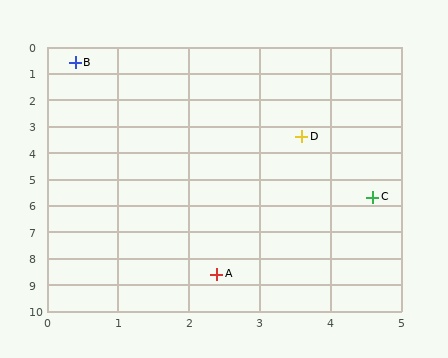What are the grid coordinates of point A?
Point A is at approximately (2.4, 8.6).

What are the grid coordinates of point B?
Point B is at approximately (0.4, 0.6).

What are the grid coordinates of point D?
Point D is at approximately (3.6, 3.4).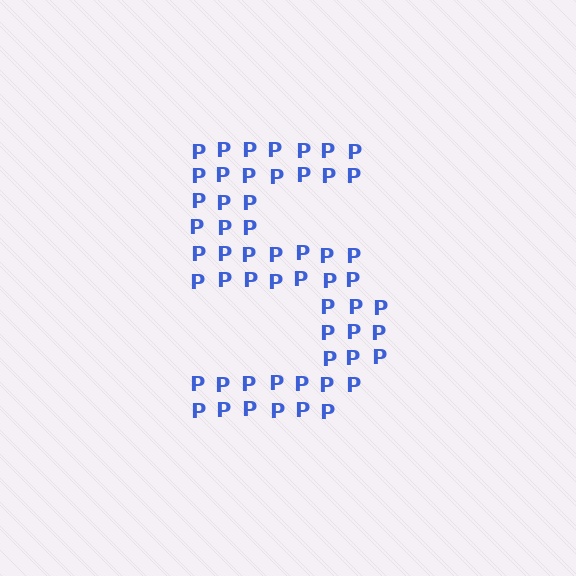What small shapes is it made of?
It is made of small letter P's.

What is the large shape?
The large shape is the digit 5.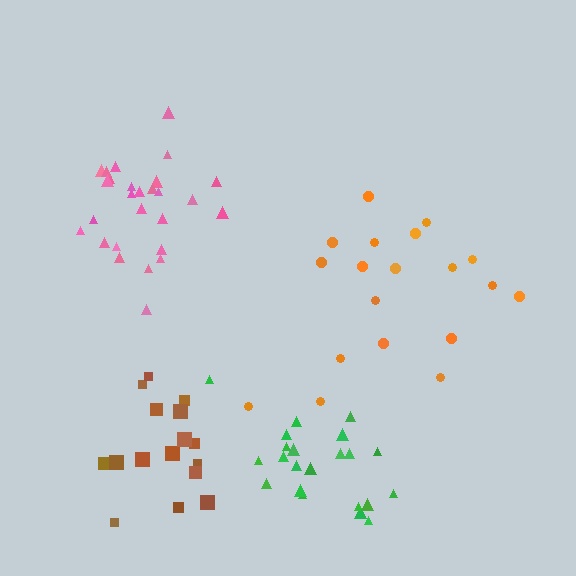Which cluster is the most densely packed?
Pink.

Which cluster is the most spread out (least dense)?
Orange.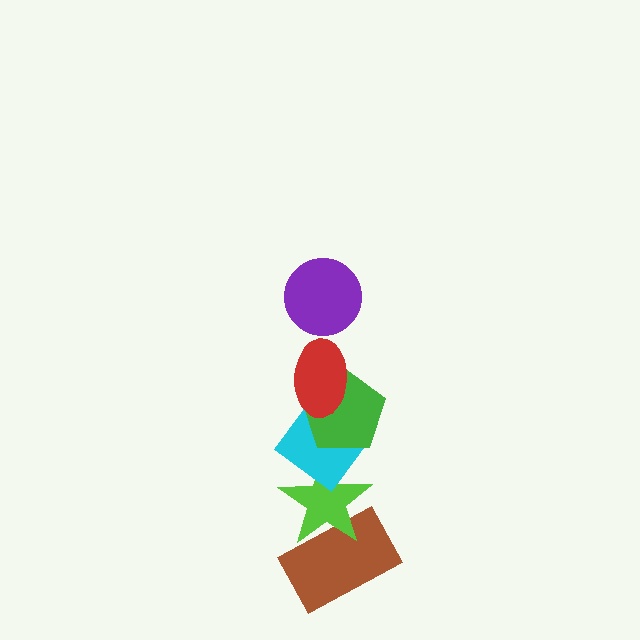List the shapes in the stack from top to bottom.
From top to bottom: the purple circle, the red ellipse, the green pentagon, the cyan diamond, the lime star, the brown rectangle.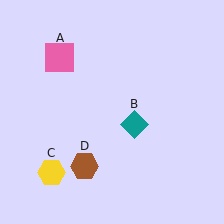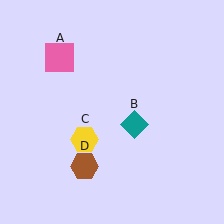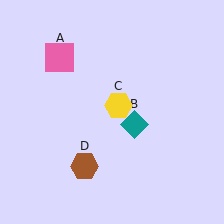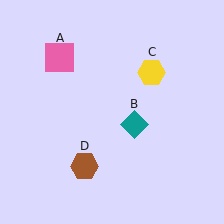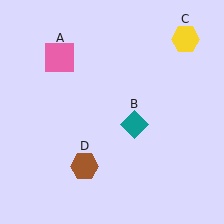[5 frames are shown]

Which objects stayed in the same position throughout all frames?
Pink square (object A) and teal diamond (object B) and brown hexagon (object D) remained stationary.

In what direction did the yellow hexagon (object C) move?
The yellow hexagon (object C) moved up and to the right.